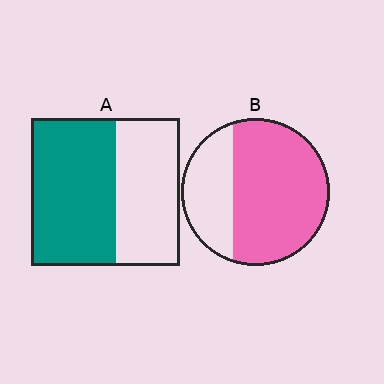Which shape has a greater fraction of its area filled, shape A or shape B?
Shape B.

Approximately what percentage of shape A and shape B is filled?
A is approximately 55% and B is approximately 70%.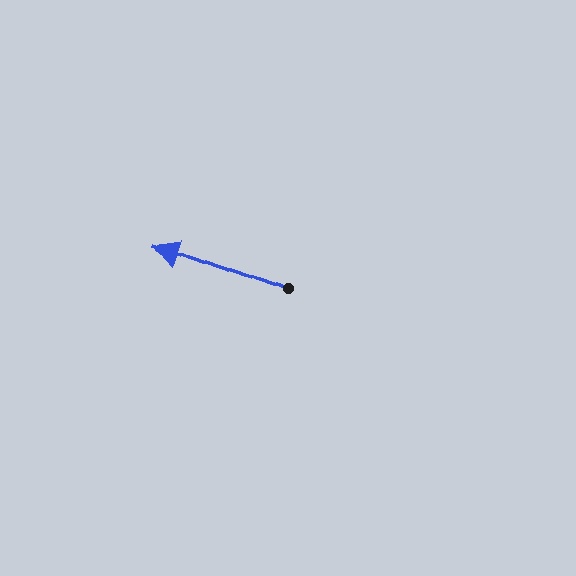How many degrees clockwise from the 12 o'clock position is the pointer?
Approximately 289 degrees.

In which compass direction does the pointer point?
West.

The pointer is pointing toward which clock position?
Roughly 10 o'clock.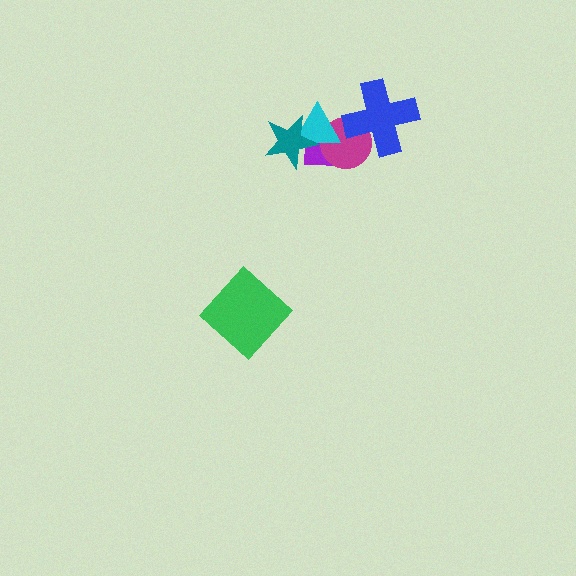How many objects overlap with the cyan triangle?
3 objects overlap with the cyan triangle.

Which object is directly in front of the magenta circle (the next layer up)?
The cyan triangle is directly in front of the magenta circle.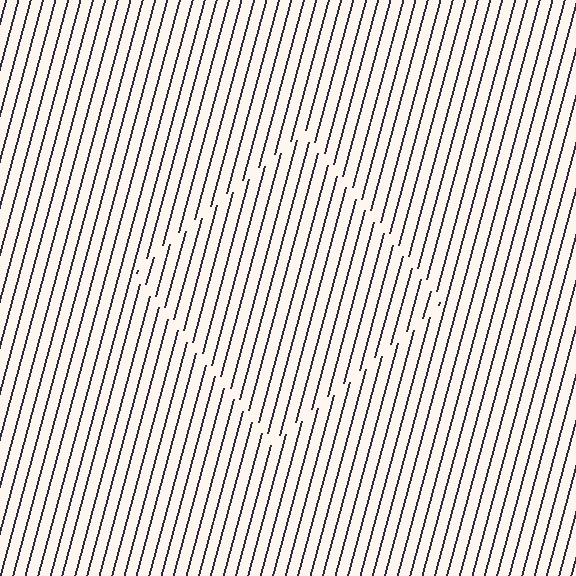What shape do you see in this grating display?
An illusory square. The interior of the shape contains the same grating, shifted by half a period — the contour is defined by the phase discontinuity where line-ends from the inner and outer gratings abut.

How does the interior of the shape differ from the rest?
The interior of the shape contains the same grating, shifted by half a period — the contour is defined by the phase discontinuity where line-ends from the inner and outer gratings abut.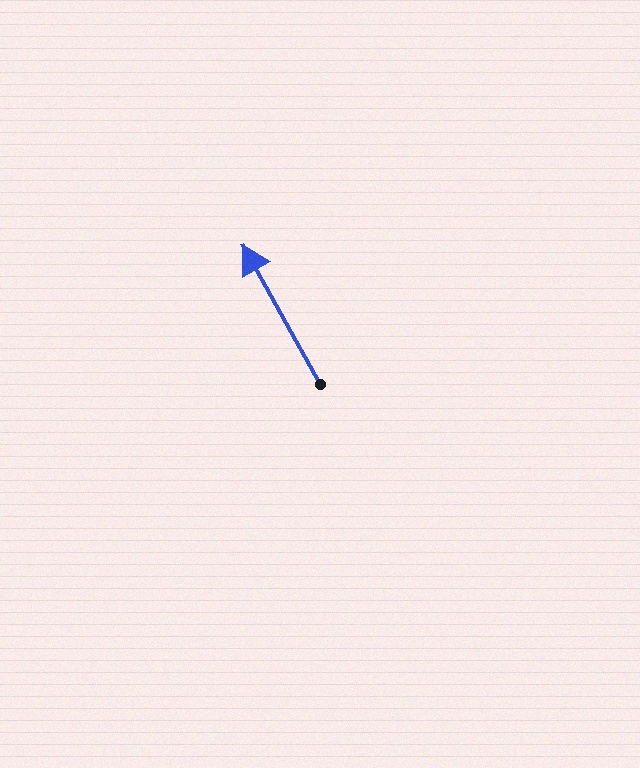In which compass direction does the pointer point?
Northwest.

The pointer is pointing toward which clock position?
Roughly 11 o'clock.